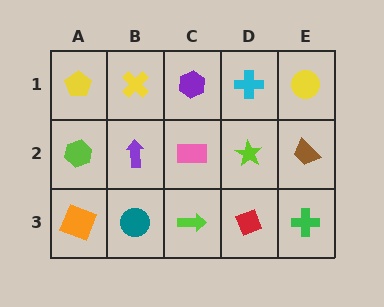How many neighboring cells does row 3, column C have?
3.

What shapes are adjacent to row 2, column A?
A yellow pentagon (row 1, column A), an orange square (row 3, column A), a purple arrow (row 2, column B).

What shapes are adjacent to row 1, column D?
A lime star (row 2, column D), a purple hexagon (row 1, column C), a yellow circle (row 1, column E).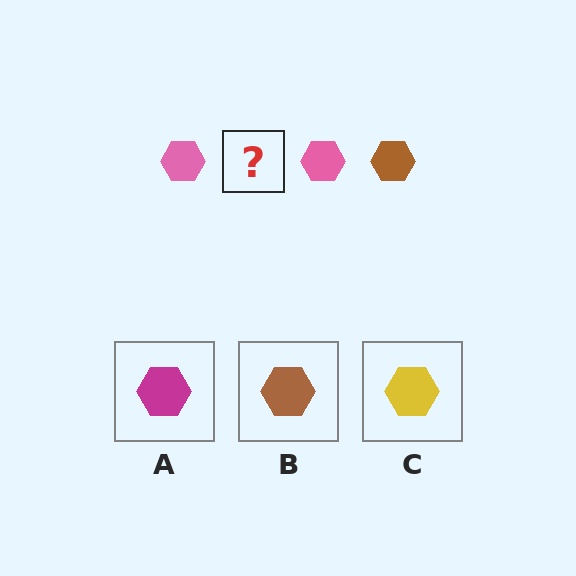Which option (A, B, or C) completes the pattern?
B.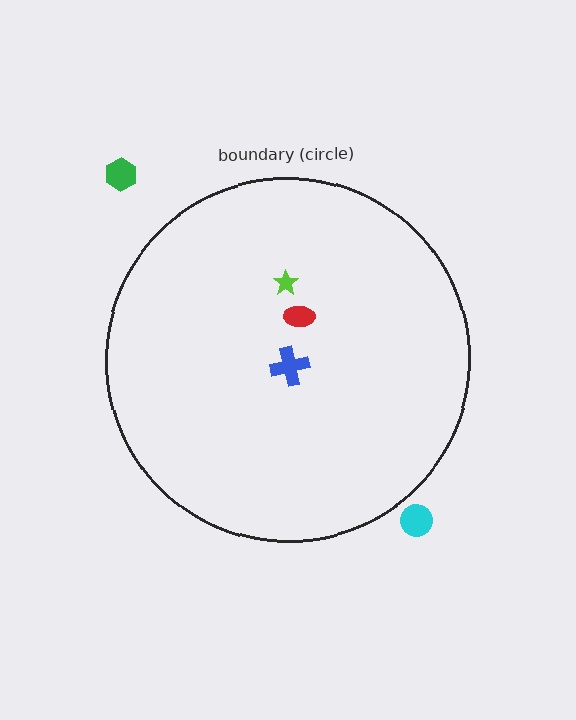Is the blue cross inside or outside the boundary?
Inside.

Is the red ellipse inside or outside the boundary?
Inside.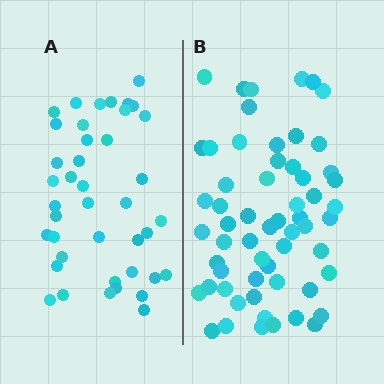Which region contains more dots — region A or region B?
Region B (the right region) has more dots.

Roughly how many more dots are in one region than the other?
Region B has approximately 20 more dots than region A.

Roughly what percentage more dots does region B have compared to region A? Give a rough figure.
About 45% more.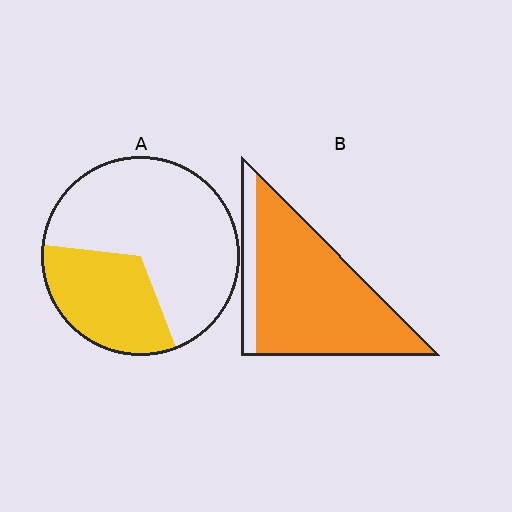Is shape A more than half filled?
No.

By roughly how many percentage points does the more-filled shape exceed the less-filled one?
By roughly 55 percentage points (B over A).